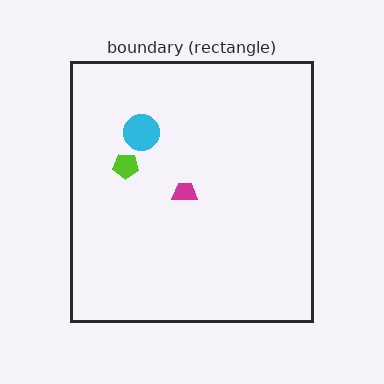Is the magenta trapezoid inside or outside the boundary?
Inside.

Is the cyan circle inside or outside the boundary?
Inside.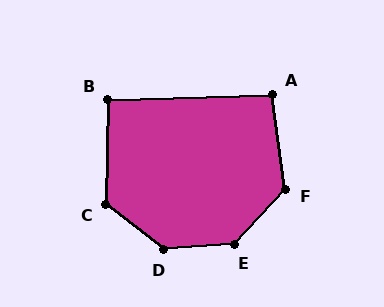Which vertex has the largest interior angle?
D, at approximately 138 degrees.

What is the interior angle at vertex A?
Approximately 96 degrees (obtuse).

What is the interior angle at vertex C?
Approximately 127 degrees (obtuse).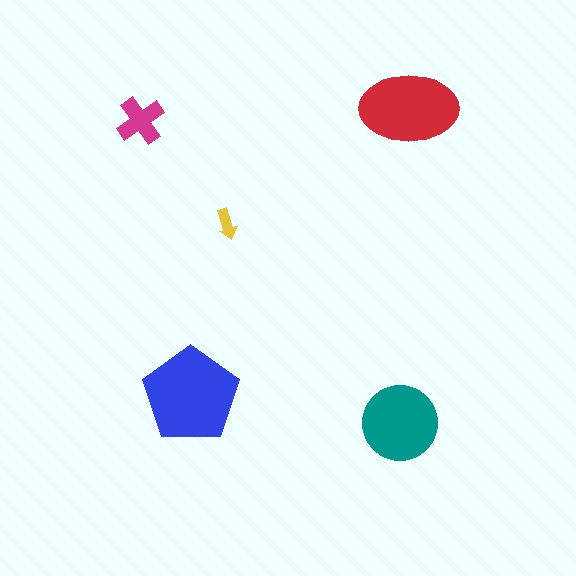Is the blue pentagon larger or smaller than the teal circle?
Larger.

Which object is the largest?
The blue pentagon.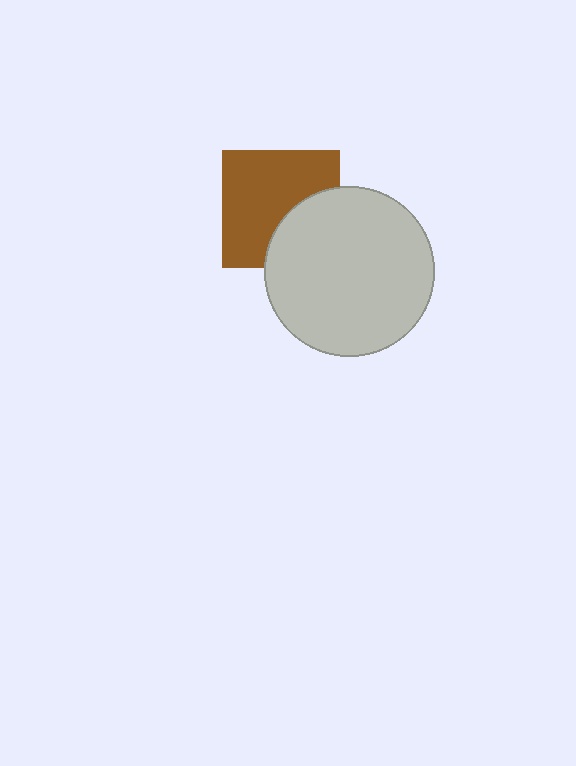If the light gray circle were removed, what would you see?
You would see the complete brown square.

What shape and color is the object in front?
The object in front is a light gray circle.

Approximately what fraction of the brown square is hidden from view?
Roughly 33% of the brown square is hidden behind the light gray circle.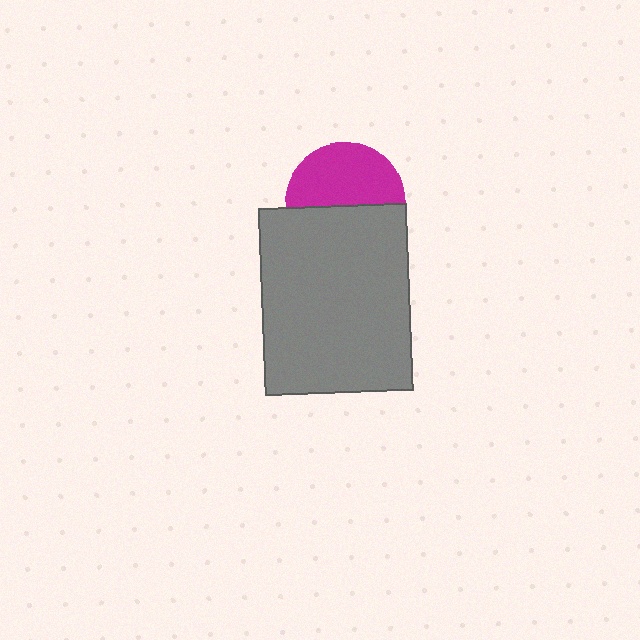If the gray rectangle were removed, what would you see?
You would see the complete magenta circle.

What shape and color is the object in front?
The object in front is a gray rectangle.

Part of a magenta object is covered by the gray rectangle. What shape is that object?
It is a circle.